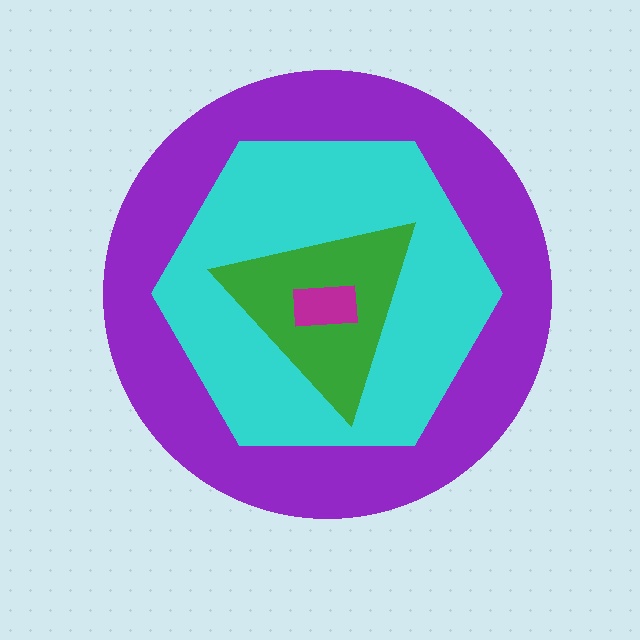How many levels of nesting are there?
4.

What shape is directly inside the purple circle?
The cyan hexagon.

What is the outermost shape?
The purple circle.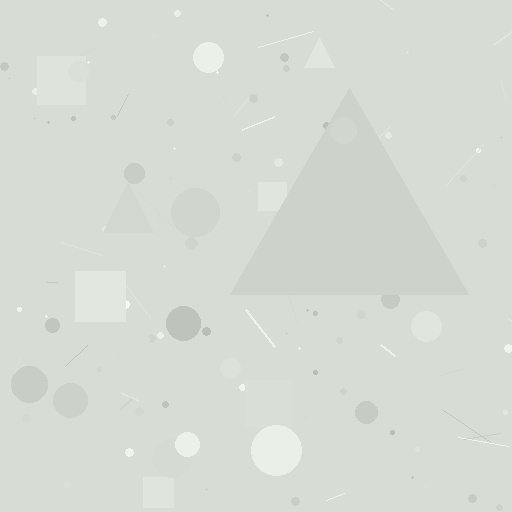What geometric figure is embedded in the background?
A triangle is embedded in the background.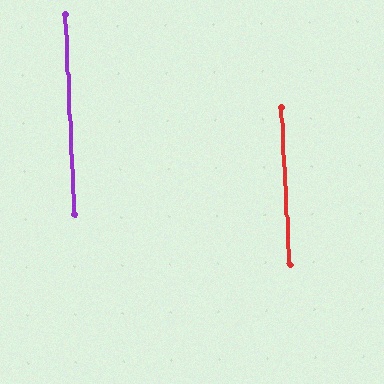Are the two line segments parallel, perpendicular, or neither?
Parallel — their directions differ by only 0.5°.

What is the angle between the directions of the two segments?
Approximately 1 degree.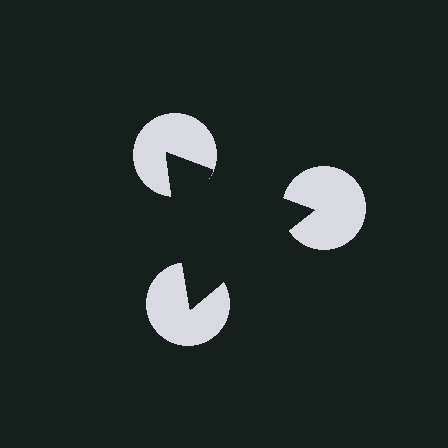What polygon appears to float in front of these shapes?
An illusory triangle — its edges are inferred from the aligned wedge cuts in the pac-man discs, not physically drawn.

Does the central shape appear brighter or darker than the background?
It typically appears slightly darker than the background, even though no actual brightness change is drawn.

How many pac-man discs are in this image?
There are 3 — one at each vertex of the illusory triangle.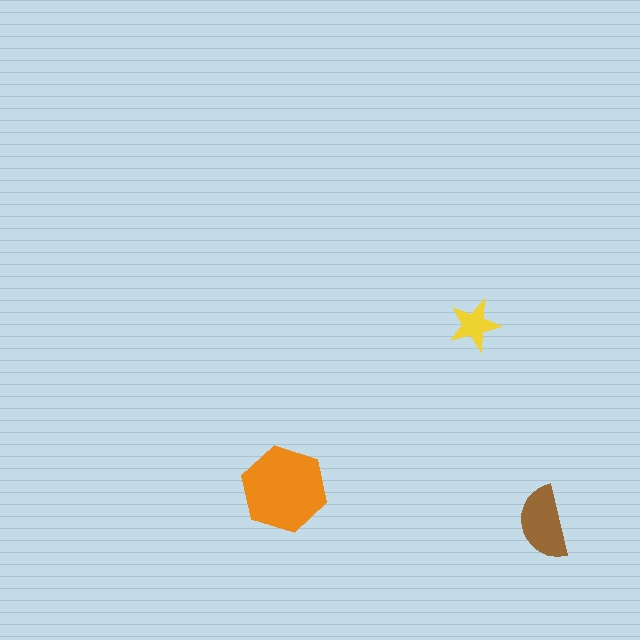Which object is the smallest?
The yellow star.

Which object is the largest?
The orange hexagon.